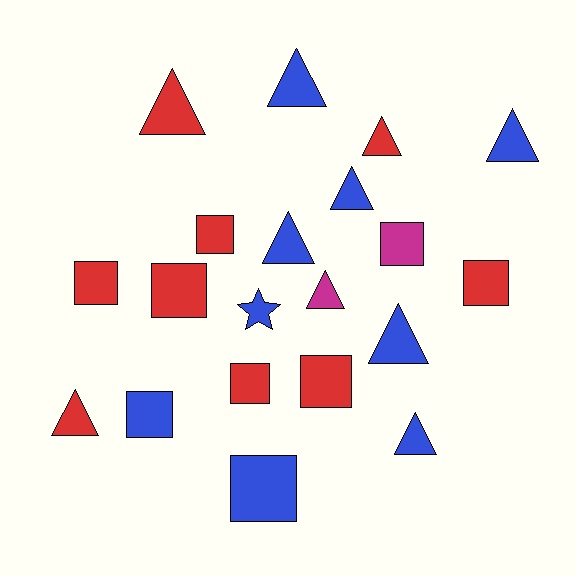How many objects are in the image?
There are 20 objects.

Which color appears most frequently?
Red, with 9 objects.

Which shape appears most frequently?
Triangle, with 10 objects.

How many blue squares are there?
There are 2 blue squares.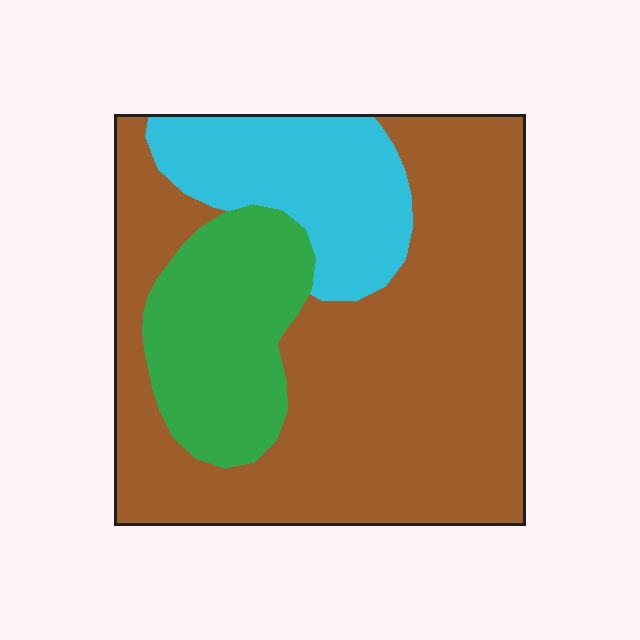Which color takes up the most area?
Brown, at roughly 65%.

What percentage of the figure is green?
Green takes up about one fifth (1/5) of the figure.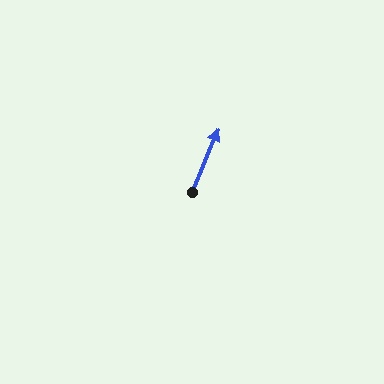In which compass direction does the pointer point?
Northeast.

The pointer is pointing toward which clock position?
Roughly 1 o'clock.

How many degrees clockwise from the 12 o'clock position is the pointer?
Approximately 23 degrees.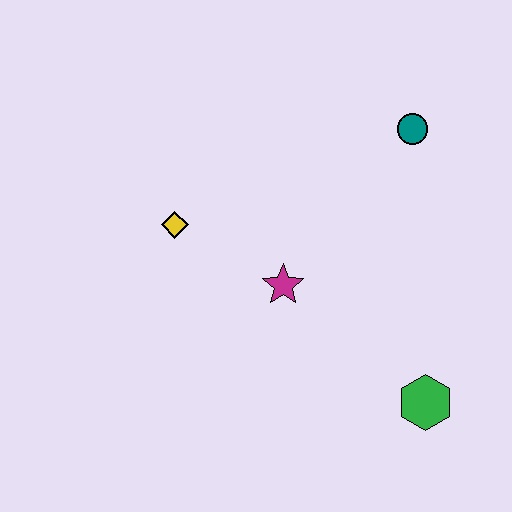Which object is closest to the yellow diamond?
The magenta star is closest to the yellow diamond.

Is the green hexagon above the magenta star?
No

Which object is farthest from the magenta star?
The teal circle is farthest from the magenta star.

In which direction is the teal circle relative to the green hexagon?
The teal circle is above the green hexagon.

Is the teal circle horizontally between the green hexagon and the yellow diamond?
Yes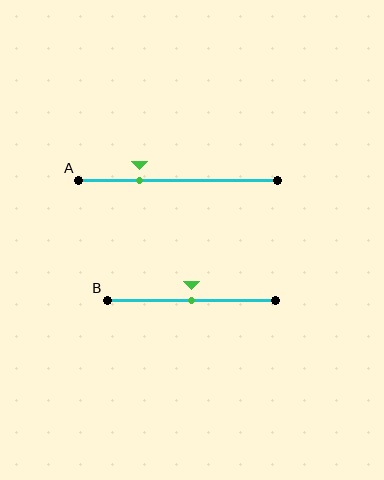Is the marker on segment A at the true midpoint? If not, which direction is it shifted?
No, the marker on segment A is shifted to the left by about 19% of the segment length.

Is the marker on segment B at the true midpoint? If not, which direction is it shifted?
Yes, the marker on segment B is at the true midpoint.